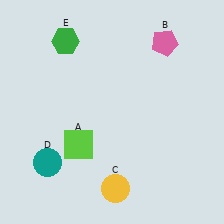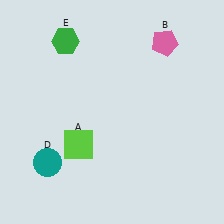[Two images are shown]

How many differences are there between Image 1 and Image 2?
There is 1 difference between the two images.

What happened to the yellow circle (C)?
The yellow circle (C) was removed in Image 2. It was in the bottom-right area of Image 1.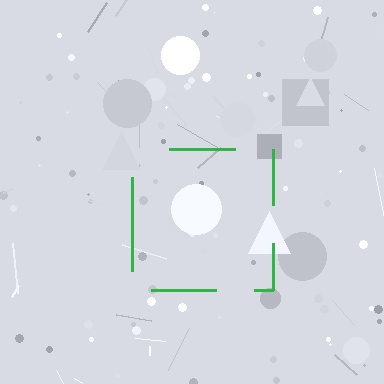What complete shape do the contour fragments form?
The contour fragments form a square.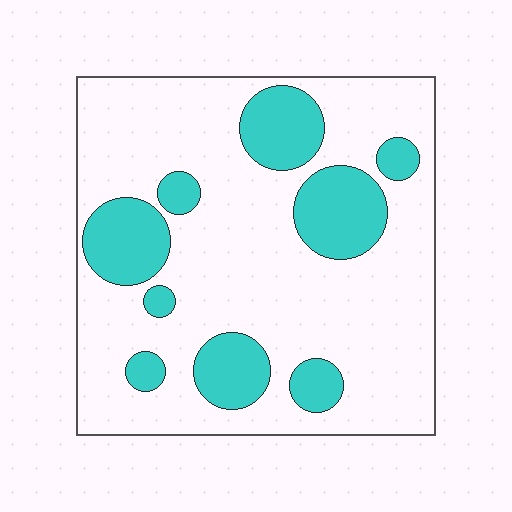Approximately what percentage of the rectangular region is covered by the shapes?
Approximately 25%.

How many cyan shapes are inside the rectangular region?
9.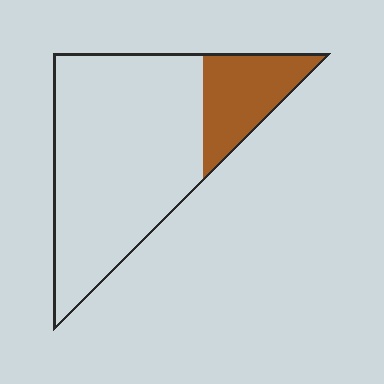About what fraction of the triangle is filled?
About one fifth (1/5).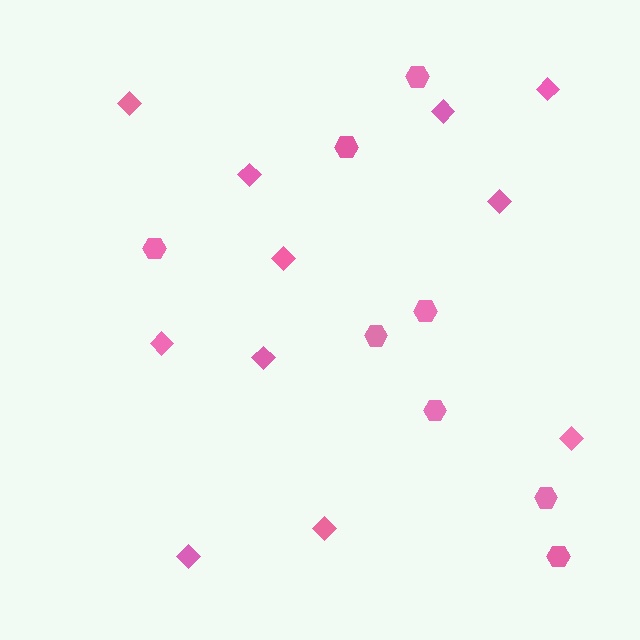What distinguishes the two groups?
There are 2 groups: one group of diamonds (11) and one group of hexagons (8).